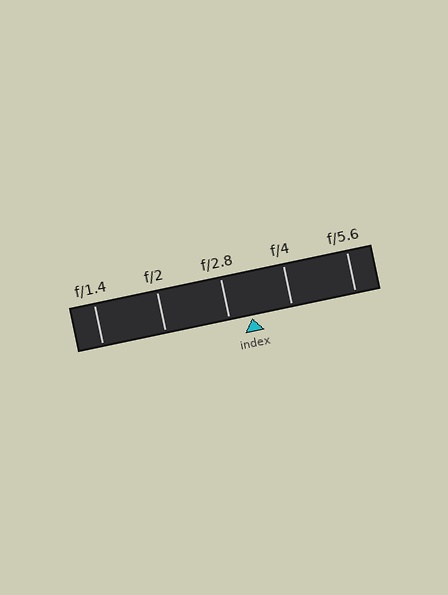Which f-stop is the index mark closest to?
The index mark is closest to f/2.8.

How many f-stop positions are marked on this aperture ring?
There are 5 f-stop positions marked.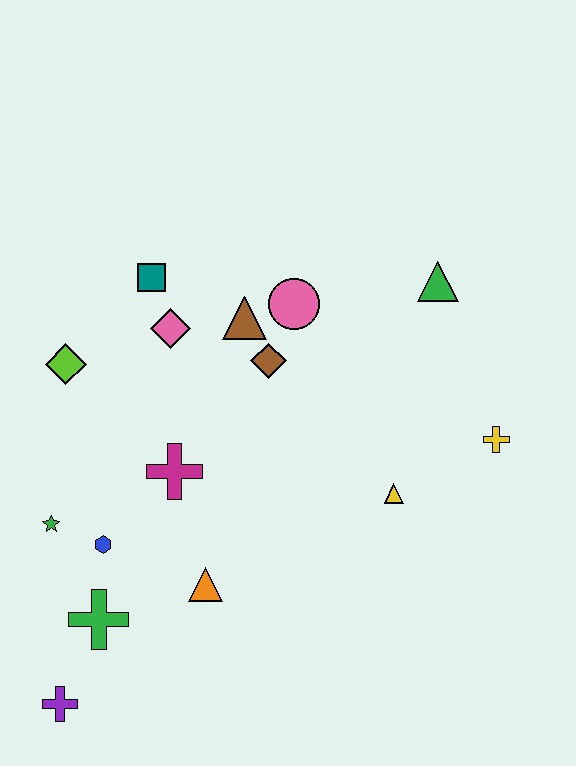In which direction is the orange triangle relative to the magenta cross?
The orange triangle is below the magenta cross.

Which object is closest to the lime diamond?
The pink diamond is closest to the lime diamond.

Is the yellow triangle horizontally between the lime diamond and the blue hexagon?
No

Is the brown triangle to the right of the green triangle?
No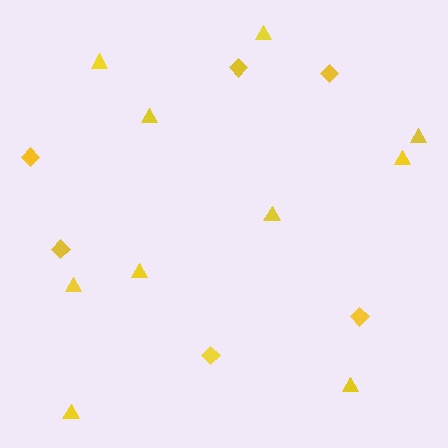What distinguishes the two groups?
There are 2 groups: one group of diamonds (6) and one group of triangles (10).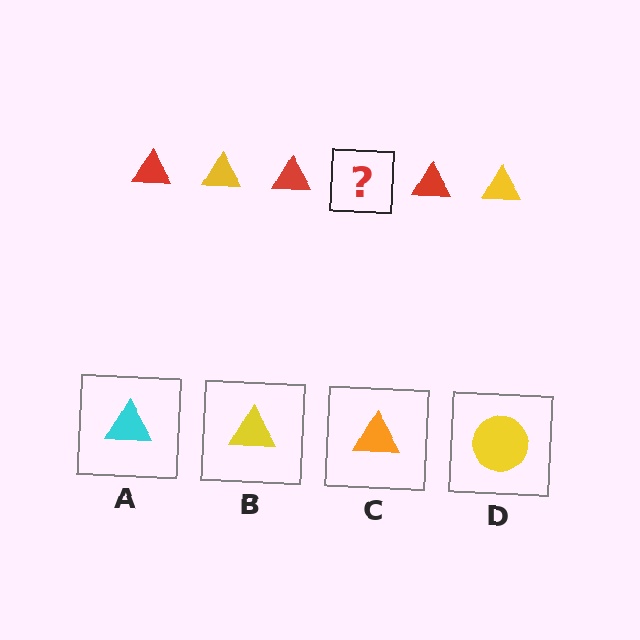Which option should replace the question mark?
Option B.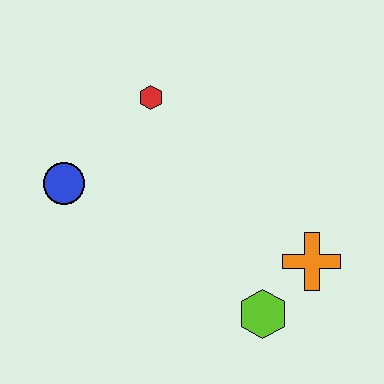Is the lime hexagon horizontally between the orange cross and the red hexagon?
Yes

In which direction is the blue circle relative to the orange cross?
The blue circle is to the left of the orange cross.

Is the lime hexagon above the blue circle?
No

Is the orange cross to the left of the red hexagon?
No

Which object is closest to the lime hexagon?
The orange cross is closest to the lime hexagon.